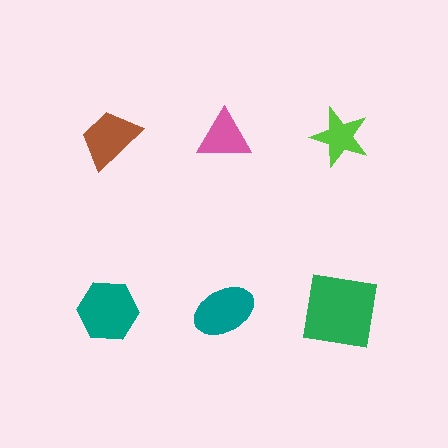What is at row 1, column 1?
A brown trapezoid.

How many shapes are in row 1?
3 shapes.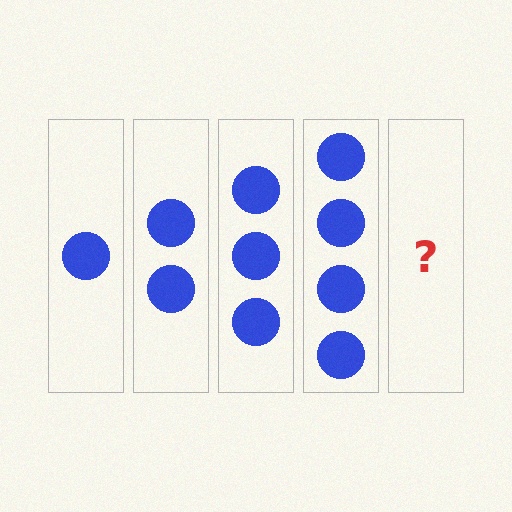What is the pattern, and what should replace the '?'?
The pattern is that each step adds one more circle. The '?' should be 5 circles.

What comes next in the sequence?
The next element should be 5 circles.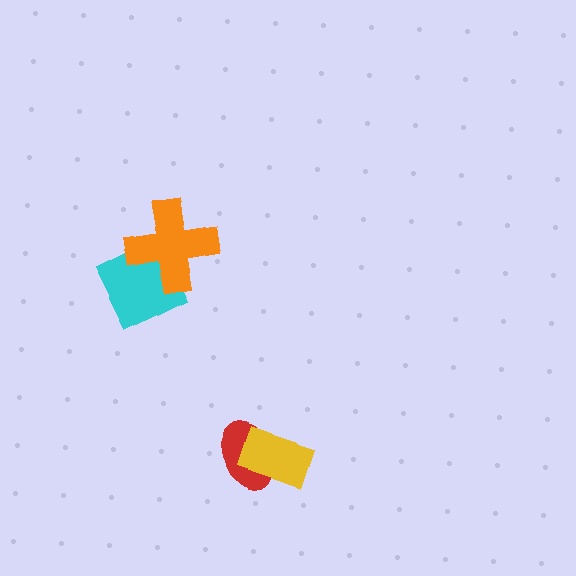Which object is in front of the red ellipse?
The yellow rectangle is in front of the red ellipse.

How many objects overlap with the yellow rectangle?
1 object overlaps with the yellow rectangle.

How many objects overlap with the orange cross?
1 object overlaps with the orange cross.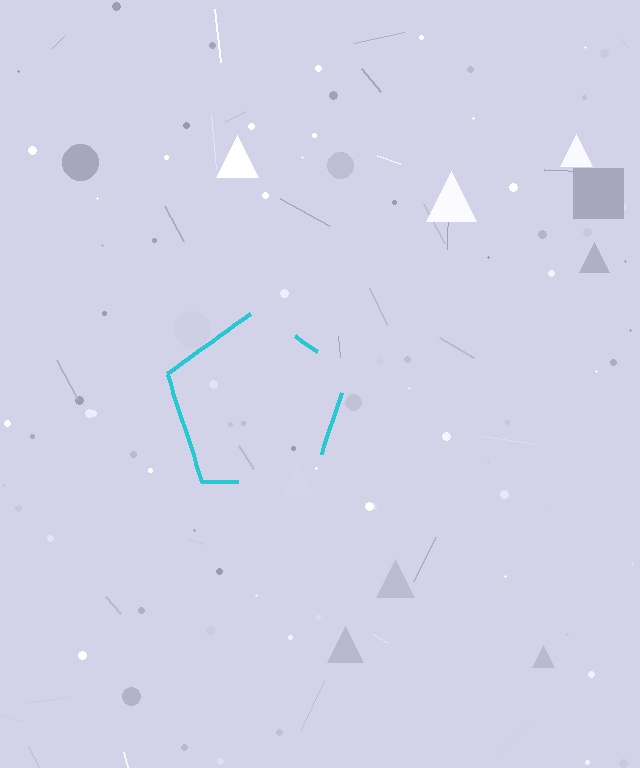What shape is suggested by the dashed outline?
The dashed outline suggests a pentagon.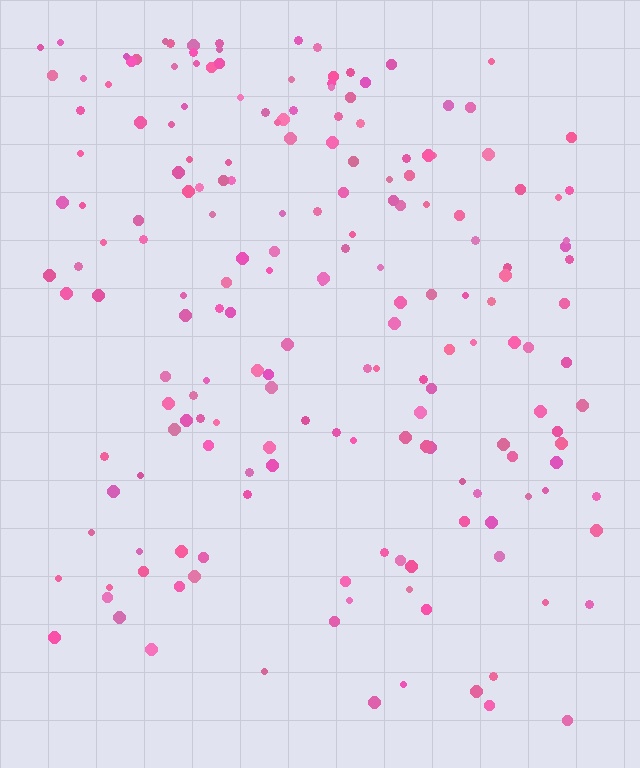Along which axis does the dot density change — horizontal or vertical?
Vertical.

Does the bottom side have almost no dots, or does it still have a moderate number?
Still a moderate number, just noticeably fewer than the top.